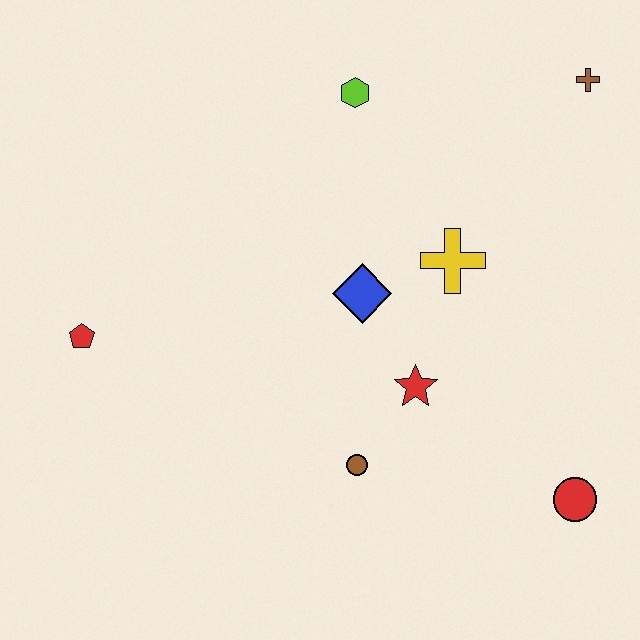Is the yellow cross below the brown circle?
No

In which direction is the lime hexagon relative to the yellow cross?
The lime hexagon is above the yellow cross.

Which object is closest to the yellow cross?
The blue diamond is closest to the yellow cross.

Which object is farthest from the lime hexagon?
The red circle is farthest from the lime hexagon.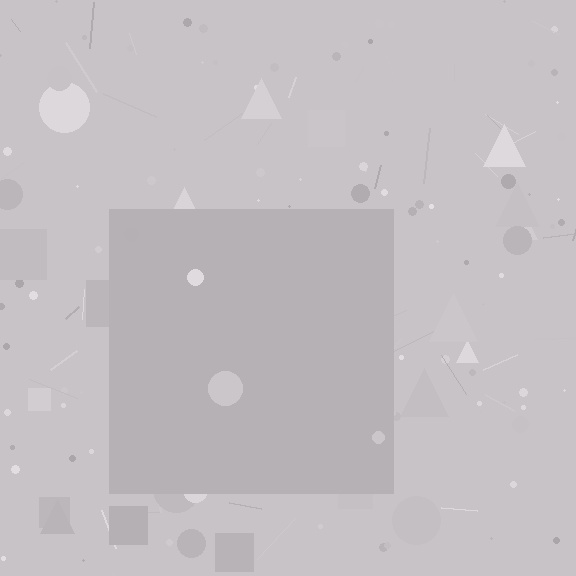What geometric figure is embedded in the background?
A square is embedded in the background.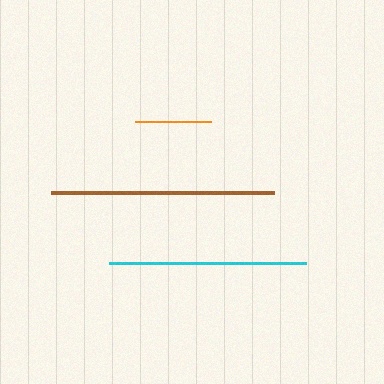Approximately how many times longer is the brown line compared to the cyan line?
The brown line is approximately 1.1 times the length of the cyan line.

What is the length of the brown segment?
The brown segment is approximately 224 pixels long.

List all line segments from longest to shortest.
From longest to shortest: brown, cyan, orange.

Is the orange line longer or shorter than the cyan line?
The cyan line is longer than the orange line.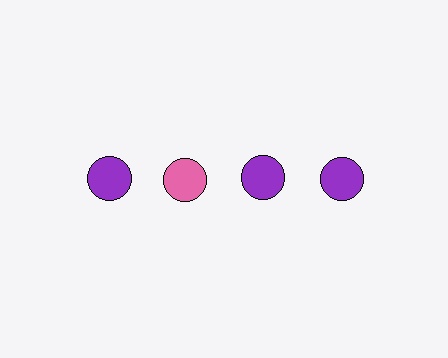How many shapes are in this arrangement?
There are 4 shapes arranged in a grid pattern.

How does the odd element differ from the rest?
It has a different color: pink instead of purple.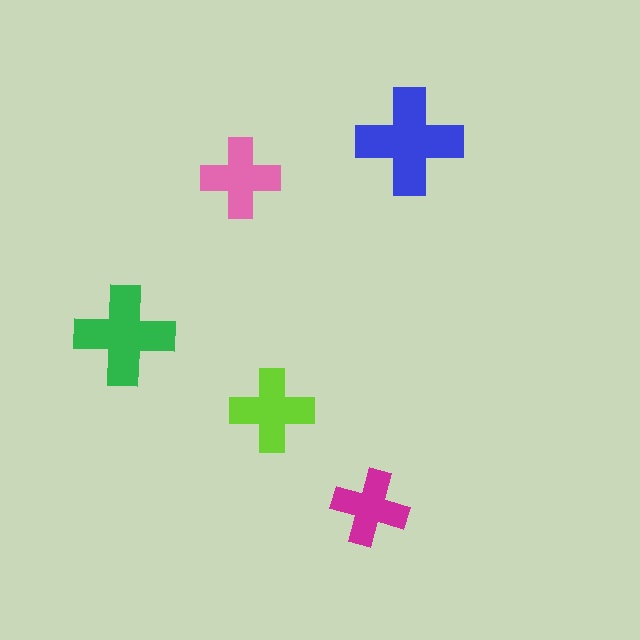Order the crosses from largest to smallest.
the blue one, the green one, the lime one, the pink one, the magenta one.